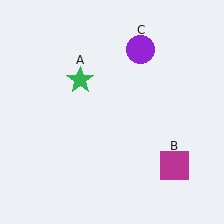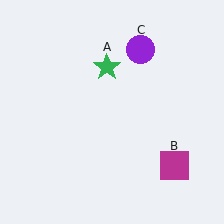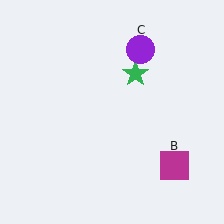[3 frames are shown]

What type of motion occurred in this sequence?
The green star (object A) rotated clockwise around the center of the scene.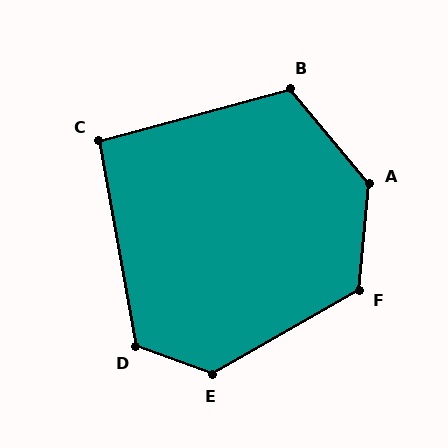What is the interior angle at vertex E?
Approximately 130 degrees (obtuse).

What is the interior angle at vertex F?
Approximately 125 degrees (obtuse).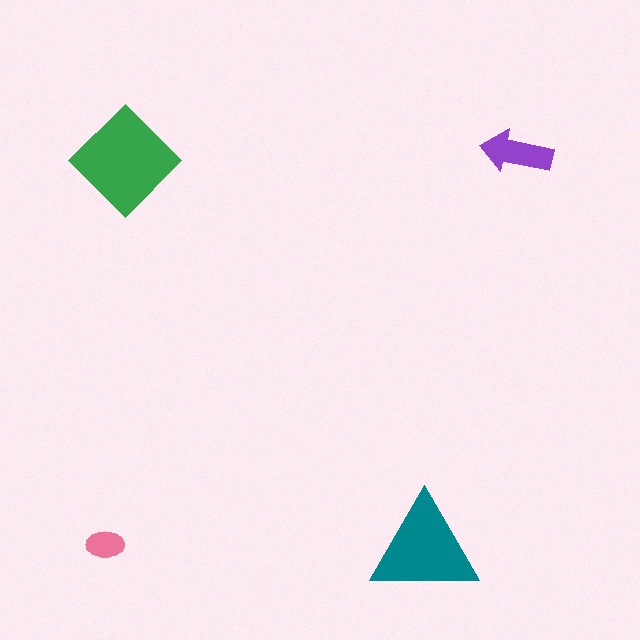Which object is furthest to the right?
The purple arrow is rightmost.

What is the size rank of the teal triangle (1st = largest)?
2nd.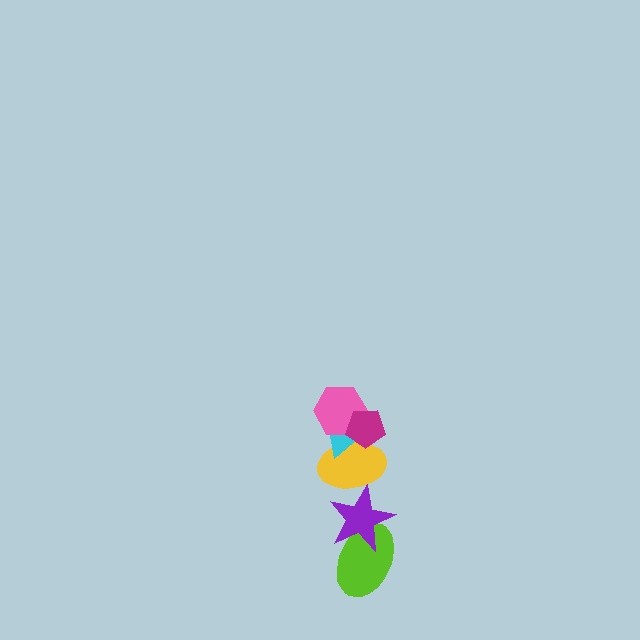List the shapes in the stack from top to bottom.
From top to bottom: the magenta pentagon, the pink hexagon, the cyan triangle, the yellow ellipse, the purple star, the lime ellipse.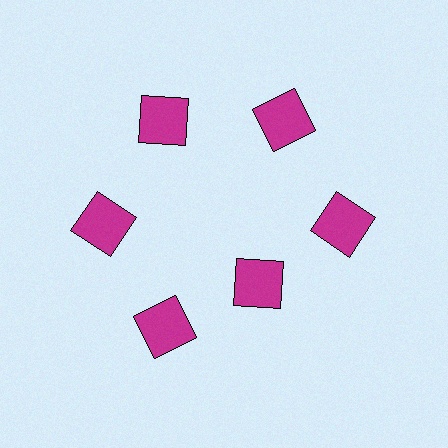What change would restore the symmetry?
The symmetry would be restored by moving it outward, back onto the ring so that all 6 squares sit at equal angles and equal distance from the center.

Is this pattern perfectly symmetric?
No. The 6 magenta squares are arranged in a ring, but one element near the 5 o'clock position is pulled inward toward the center, breaking the 6-fold rotational symmetry.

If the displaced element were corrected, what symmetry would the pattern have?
It would have 6-fold rotational symmetry — the pattern would map onto itself every 60 degrees.